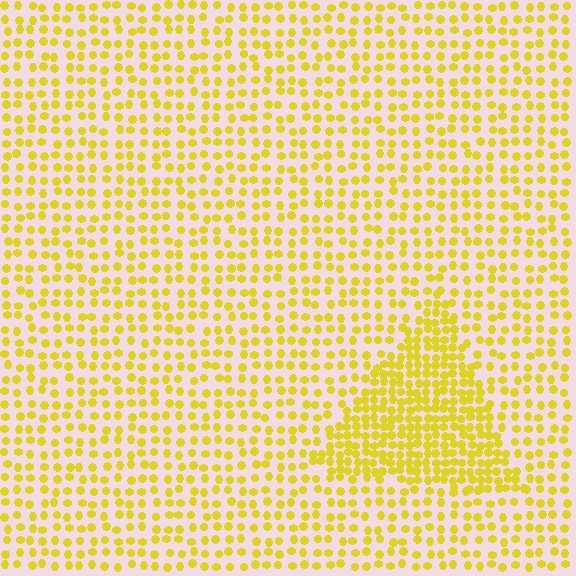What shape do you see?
I see a triangle.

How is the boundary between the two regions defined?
The boundary is defined by a change in element density (approximately 2.0x ratio). All elements are the same color, size, and shape.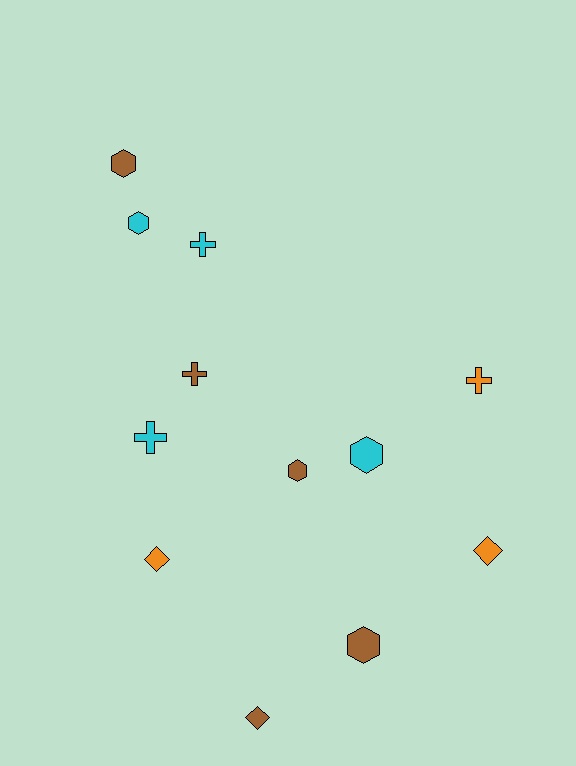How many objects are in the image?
There are 12 objects.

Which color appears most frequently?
Brown, with 5 objects.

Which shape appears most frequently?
Hexagon, with 5 objects.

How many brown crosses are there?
There is 1 brown cross.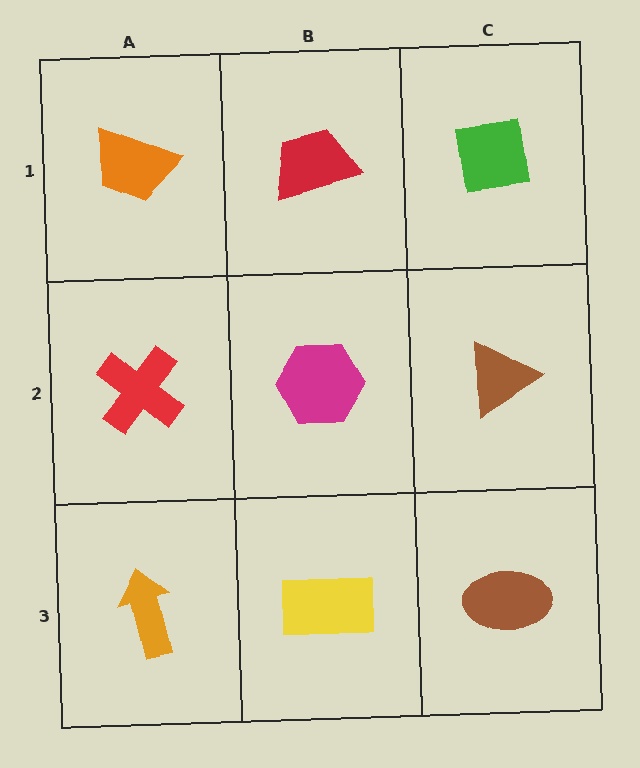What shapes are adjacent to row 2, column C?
A green square (row 1, column C), a brown ellipse (row 3, column C), a magenta hexagon (row 2, column B).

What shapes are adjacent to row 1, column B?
A magenta hexagon (row 2, column B), an orange trapezoid (row 1, column A), a green square (row 1, column C).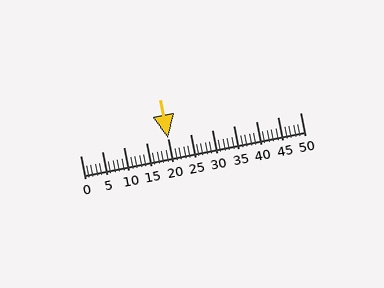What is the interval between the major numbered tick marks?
The major tick marks are spaced 5 units apart.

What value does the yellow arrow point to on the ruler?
The yellow arrow points to approximately 20.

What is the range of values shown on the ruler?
The ruler shows values from 0 to 50.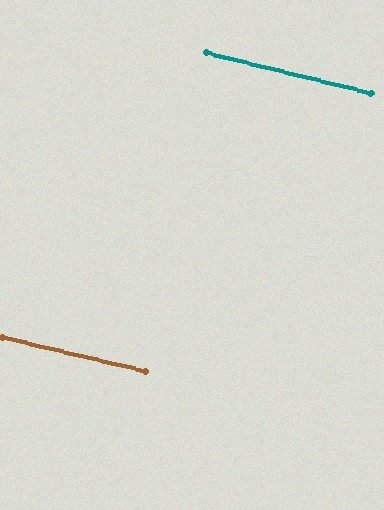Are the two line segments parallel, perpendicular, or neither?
Parallel — their directions differ by only 0.5°.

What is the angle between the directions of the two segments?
Approximately 0 degrees.